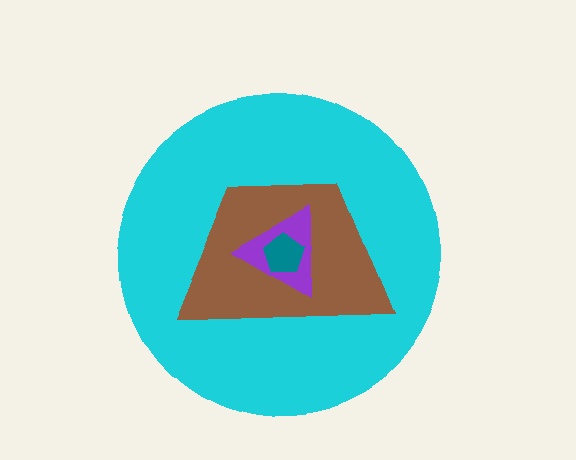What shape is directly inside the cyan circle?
The brown trapezoid.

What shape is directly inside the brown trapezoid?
The purple triangle.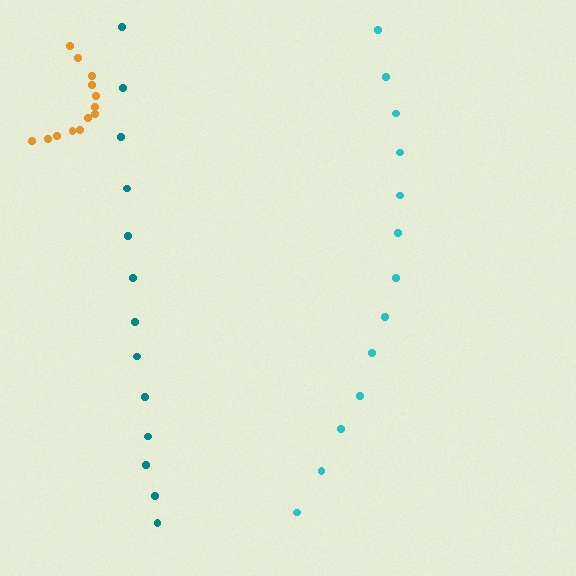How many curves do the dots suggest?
There are 3 distinct paths.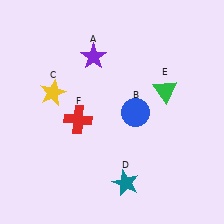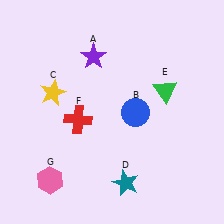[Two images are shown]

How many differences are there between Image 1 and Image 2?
There is 1 difference between the two images.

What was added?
A pink hexagon (G) was added in Image 2.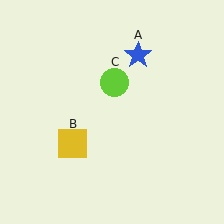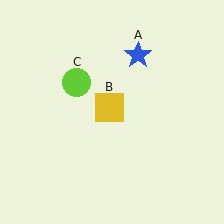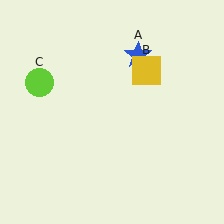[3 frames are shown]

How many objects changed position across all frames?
2 objects changed position: yellow square (object B), lime circle (object C).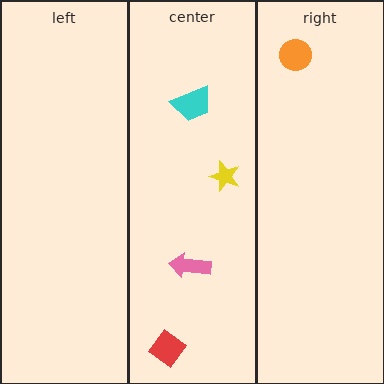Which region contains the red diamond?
The center region.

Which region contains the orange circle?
The right region.